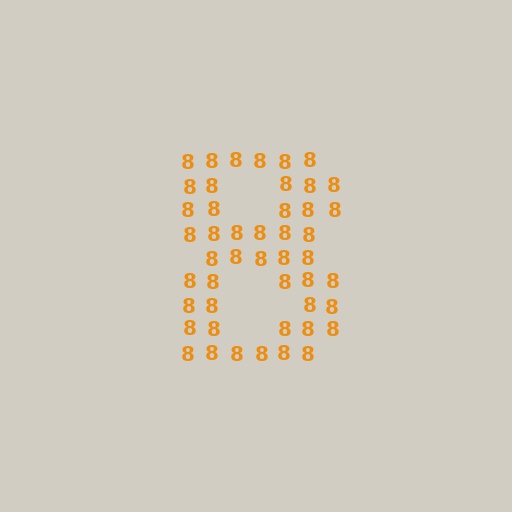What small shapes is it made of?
It is made of small digit 8's.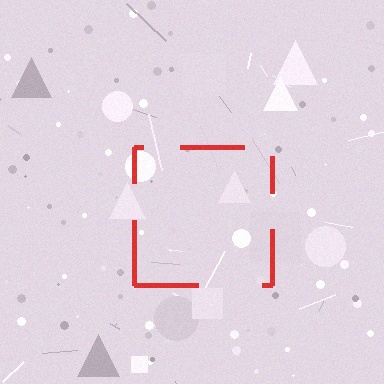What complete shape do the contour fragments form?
The contour fragments form a square.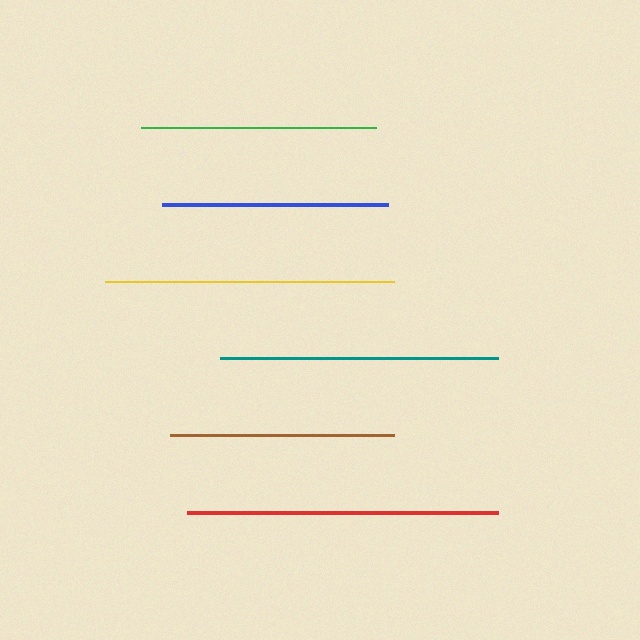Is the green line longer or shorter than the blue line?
The green line is longer than the blue line.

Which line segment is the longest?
The red line is the longest at approximately 311 pixels.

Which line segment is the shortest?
The brown line is the shortest at approximately 224 pixels.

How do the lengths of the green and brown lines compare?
The green and brown lines are approximately the same length.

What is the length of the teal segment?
The teal segment is approximately 278 pixels long.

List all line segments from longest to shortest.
From longest to shortest: red, yellow, teal, green, blue, brown.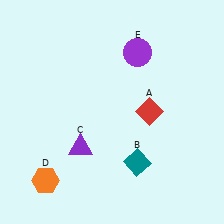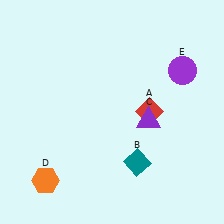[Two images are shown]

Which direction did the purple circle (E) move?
The purple circle (E) moved right.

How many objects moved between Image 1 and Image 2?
2 objects moved between the two images.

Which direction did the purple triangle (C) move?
The purple triangle (C) moved right.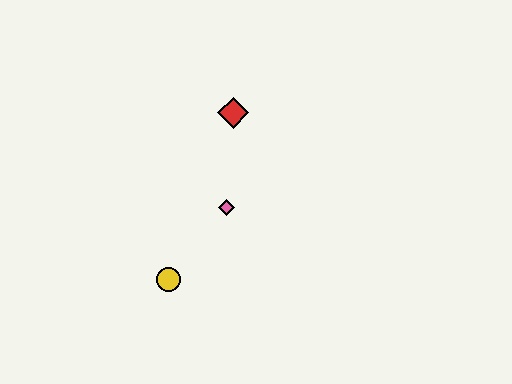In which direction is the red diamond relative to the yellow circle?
The red diamond is above the yellow circle.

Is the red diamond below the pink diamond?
No